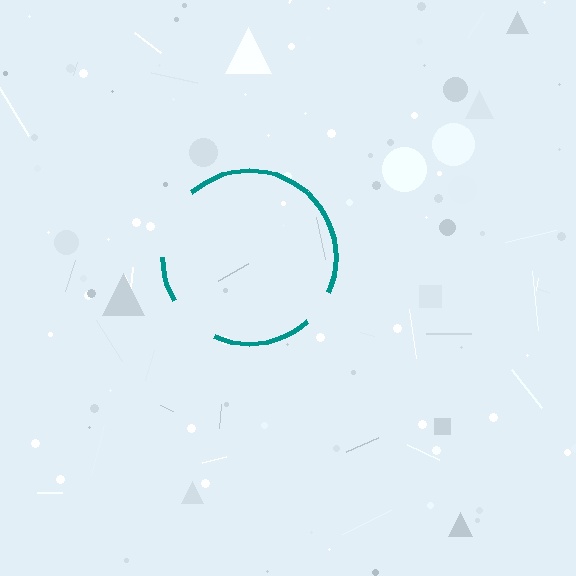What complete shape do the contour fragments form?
The contour fragments form a circle.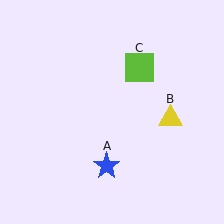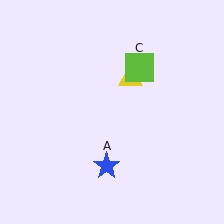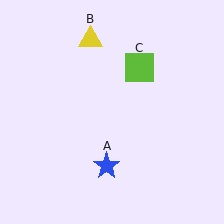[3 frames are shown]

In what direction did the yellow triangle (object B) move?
The yellow triangle (object B) moved up and to the left.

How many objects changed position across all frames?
1 object changed position: yellow triangle (object B).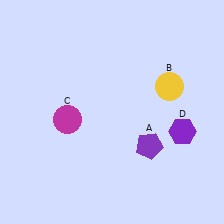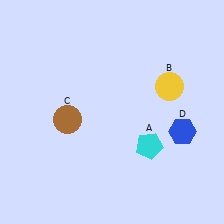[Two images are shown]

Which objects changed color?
A changed from purple to cyan. C changed from magenta to brown. D changed from purple to blue.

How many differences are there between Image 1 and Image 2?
There are 3 differences between the two images.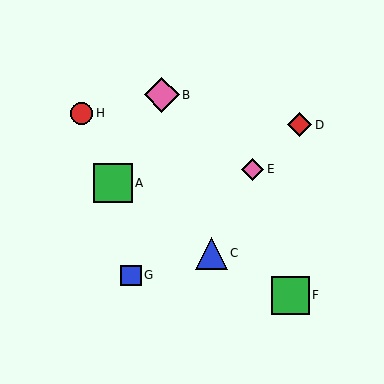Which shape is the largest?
The green square (labeled A) is the largest.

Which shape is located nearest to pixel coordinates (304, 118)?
The red diamond (labeled D) at (300, 125) is nearest to that location.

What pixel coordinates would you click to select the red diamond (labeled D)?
Click at (300, 125) to select the red diamond D.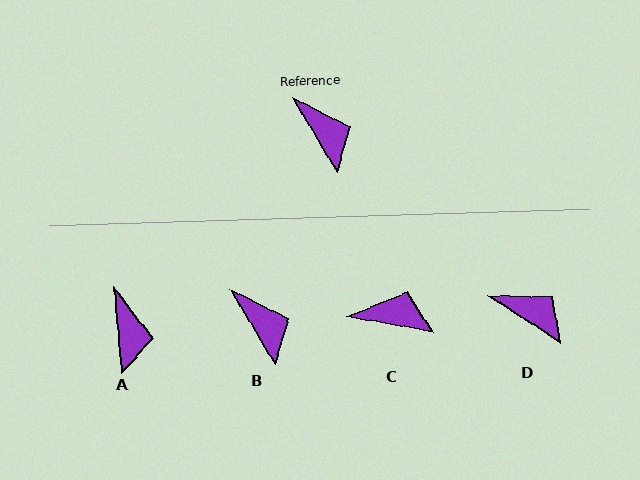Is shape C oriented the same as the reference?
No, it is off by about 49 degrees.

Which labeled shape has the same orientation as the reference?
B.